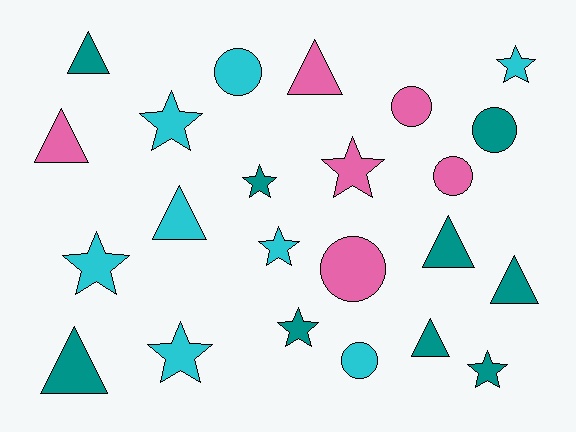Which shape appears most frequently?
Star, with 9 objects.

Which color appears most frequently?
Teal, with 9 objects.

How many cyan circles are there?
There are 2 cyan circles.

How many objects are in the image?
There are 23 objects.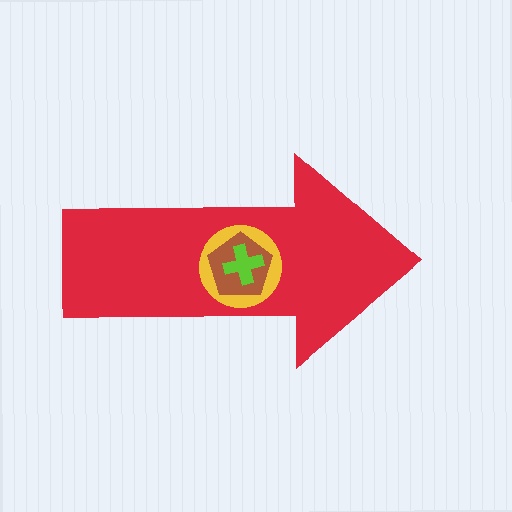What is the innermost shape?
The lime cross.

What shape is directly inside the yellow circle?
The brown pentagon.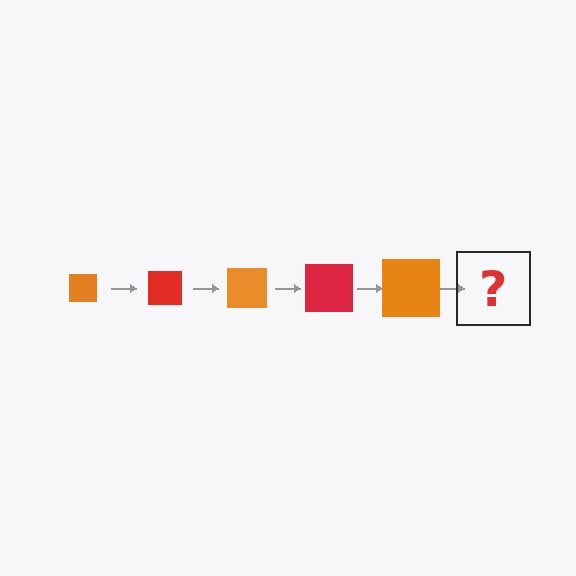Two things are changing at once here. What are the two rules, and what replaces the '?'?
The two rules are that the square grows larger each step and the color cycles through orange and red. The '?' should be a red square, larger than the previous one.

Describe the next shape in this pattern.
It should be a red square, larger than the previous one.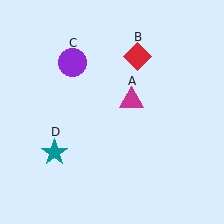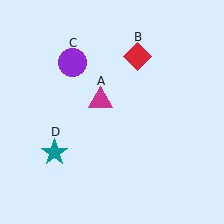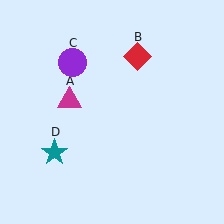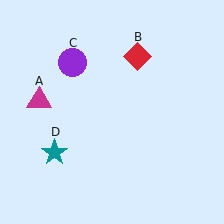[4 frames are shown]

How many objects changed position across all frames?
1 object changed position: magenta triangle (object A).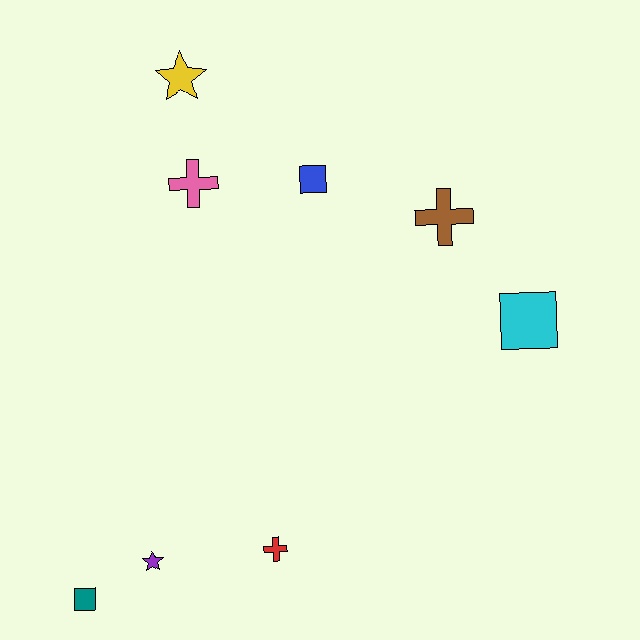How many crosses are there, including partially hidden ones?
There are 3 crosses.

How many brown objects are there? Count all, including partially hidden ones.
There is 1 brown object.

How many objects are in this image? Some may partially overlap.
There are 8 objects.